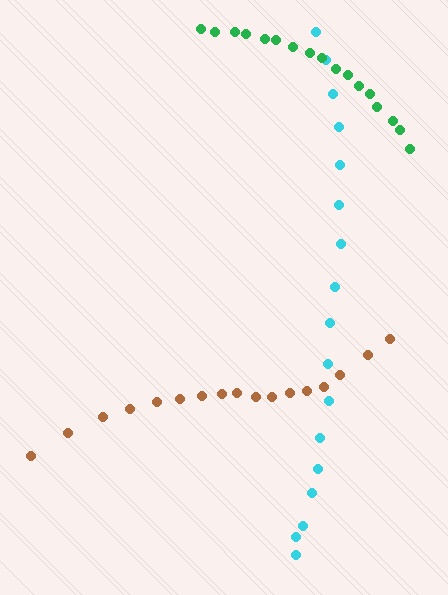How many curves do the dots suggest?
There are 3 distinct paths.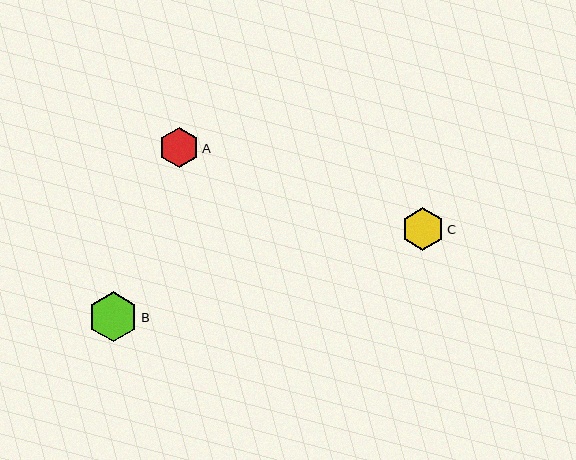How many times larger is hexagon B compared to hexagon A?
Hexagon B is approximately 1.2 times the size of hexagon A.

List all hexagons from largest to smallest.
From largest to smallest: B, C, A.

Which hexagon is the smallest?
Hexagon A is the smallest with a size of approximately 40 pixels.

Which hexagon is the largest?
Hexagon B is the largest with a size of approximately 50 pixels.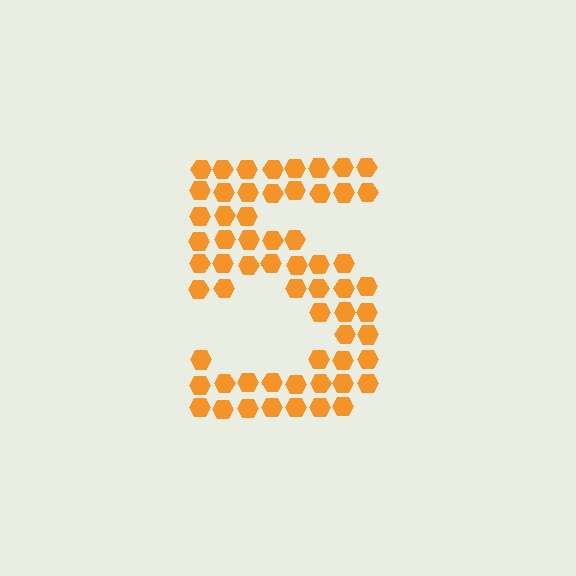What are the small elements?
The small elements are hexagons.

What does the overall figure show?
The overall figure shows the digit 5.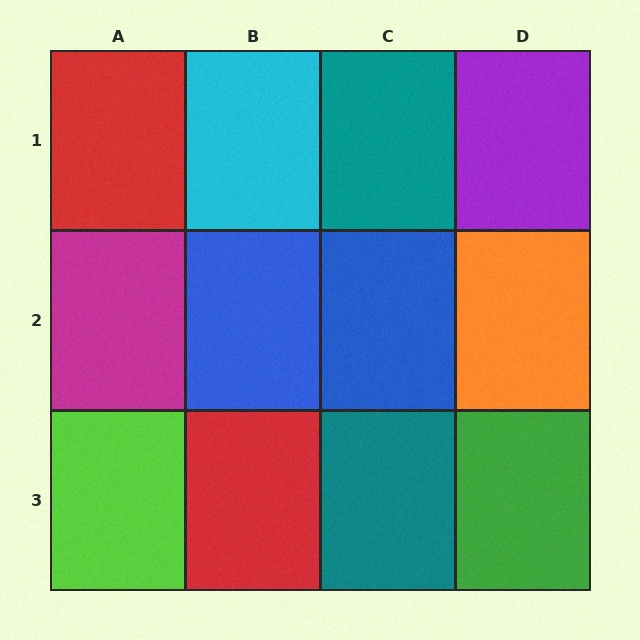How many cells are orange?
1 cell is orange.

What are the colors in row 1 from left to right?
Red, cyan, teal, purple.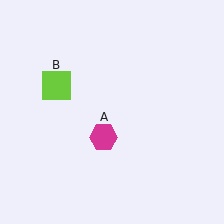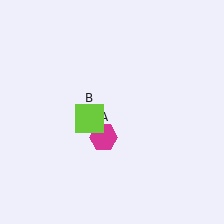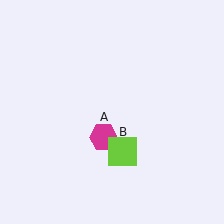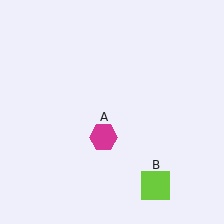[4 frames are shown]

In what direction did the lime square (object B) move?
The lime square (object B) moved down and to the right.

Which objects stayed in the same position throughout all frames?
Magenta hexagon (object A) remained stationary.